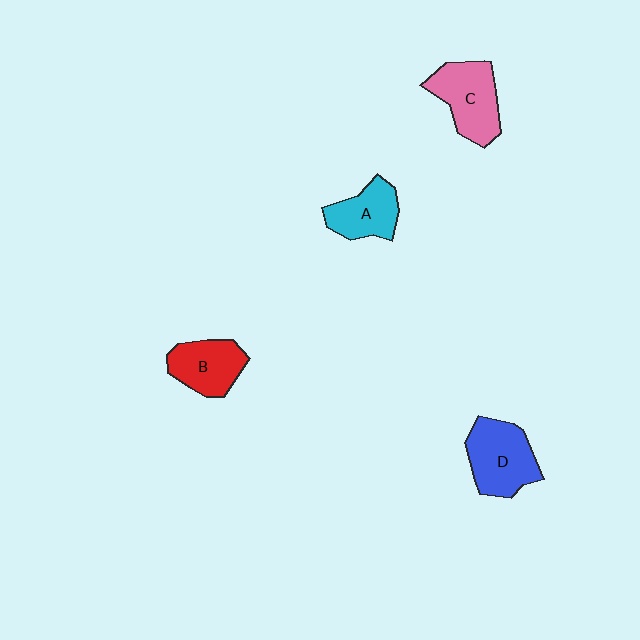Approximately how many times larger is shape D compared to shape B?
Approximately 1.3 times.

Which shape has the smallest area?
Shape A (cyan).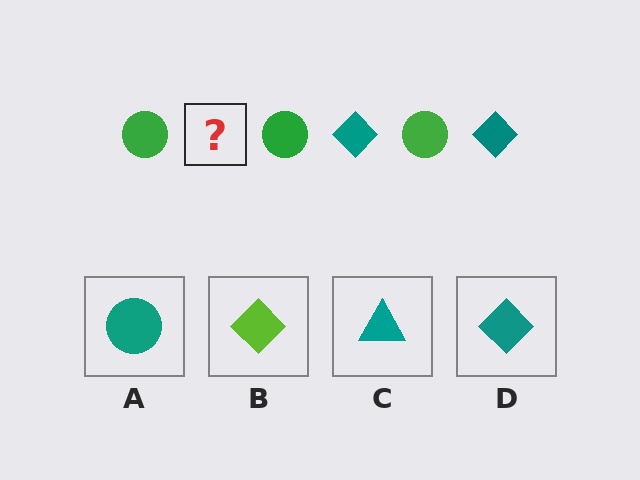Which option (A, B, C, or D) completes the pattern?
D.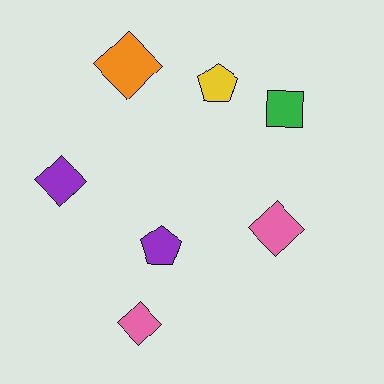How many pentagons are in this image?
There are 2 pentagons.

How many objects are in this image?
There are 7 objects.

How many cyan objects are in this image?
There are no cyan objects.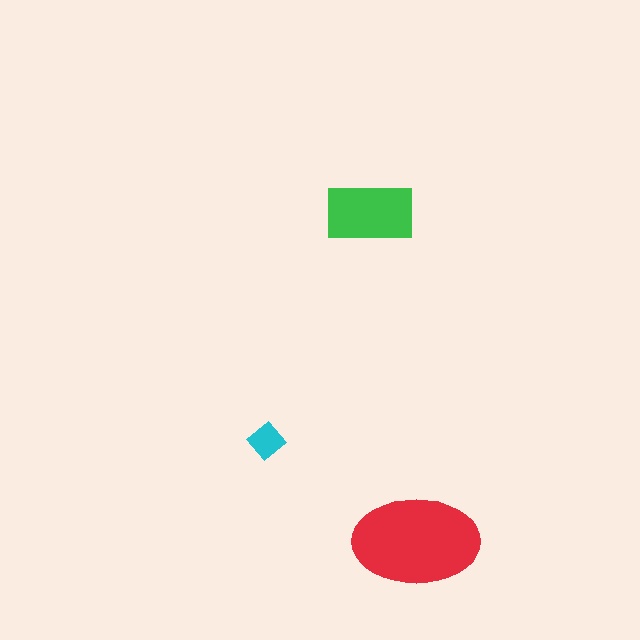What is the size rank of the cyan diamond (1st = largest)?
3rd.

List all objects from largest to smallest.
The red ellipse, the green rectangle, the cyan diamond.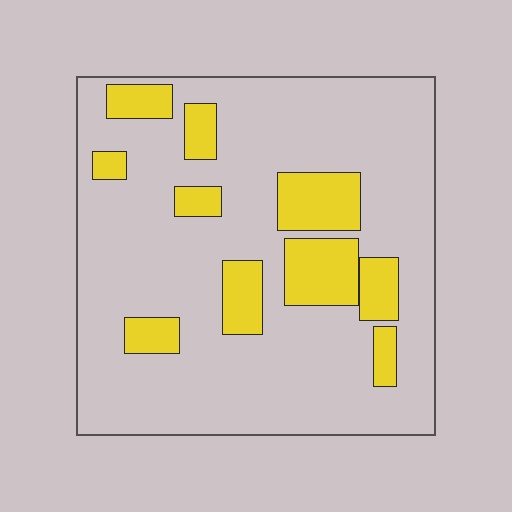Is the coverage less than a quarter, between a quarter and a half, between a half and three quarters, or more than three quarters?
Less than a quarter.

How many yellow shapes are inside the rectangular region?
10.